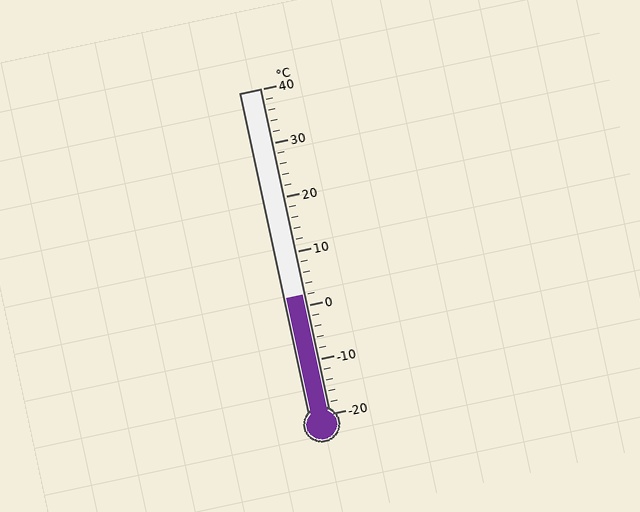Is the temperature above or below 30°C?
The temperature is below 30°C.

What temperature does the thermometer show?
The thermometer shows approximately 2°C.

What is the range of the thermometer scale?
The thermometer scale ranges from -20°C to 40°C.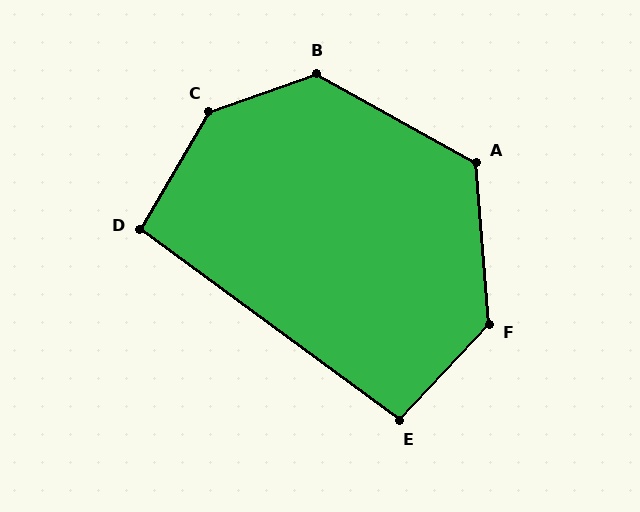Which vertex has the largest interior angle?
C, at approximately 140 degrees.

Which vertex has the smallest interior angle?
D, at approximately 96 degrees.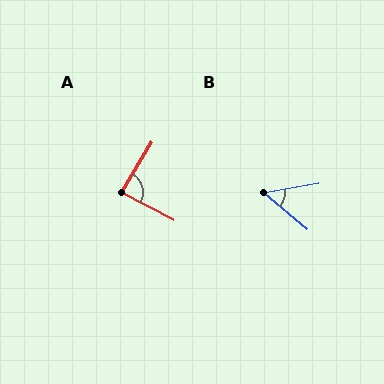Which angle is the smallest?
B, at approximately 50 degrees.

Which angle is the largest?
A, at approximately 86 degrees.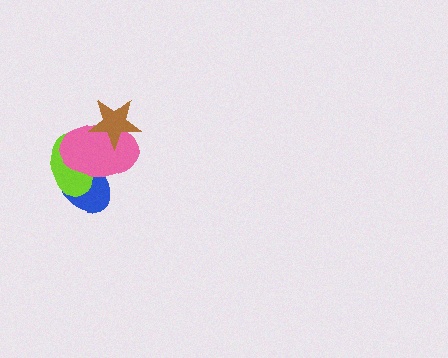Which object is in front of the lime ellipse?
The pink ellipse is in front of the lime ellipse.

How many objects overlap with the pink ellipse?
3 objects overlap with the pink ellipse.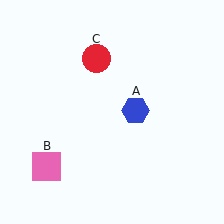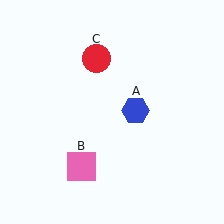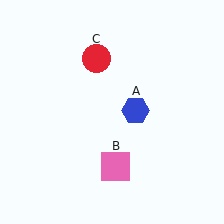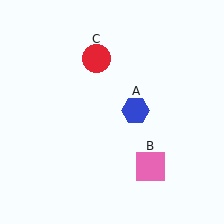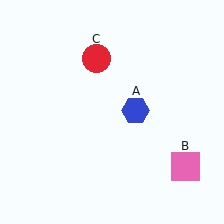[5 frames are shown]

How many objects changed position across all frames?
1 object changed position: pink square (object B).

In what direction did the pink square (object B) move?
The pink square (object B) moved right.